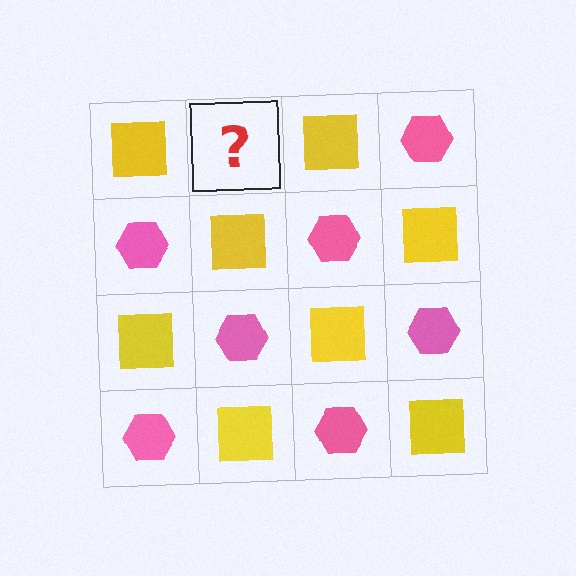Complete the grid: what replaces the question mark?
The question mark should be replaced with a pink hexagon.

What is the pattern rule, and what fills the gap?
The rule is that it alternates yellow square and pink hexagon in a checkerboard pattern. The gap should be filled with a pink hexagon.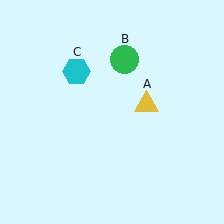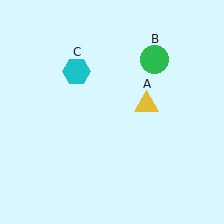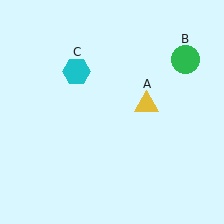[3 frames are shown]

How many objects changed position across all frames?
1 object changed position: green circle (object B).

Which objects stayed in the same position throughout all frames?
Yellow triangle (object A) and cyan hexagon (object C) remained stationary.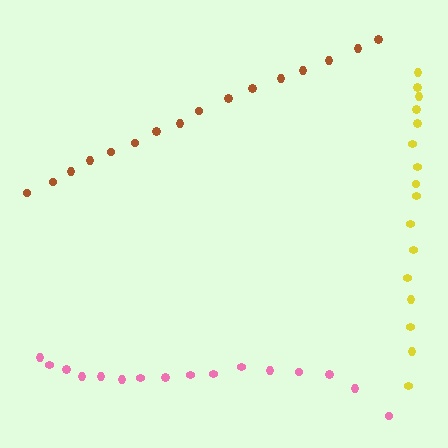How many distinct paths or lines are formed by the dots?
There are 3 distinct paths.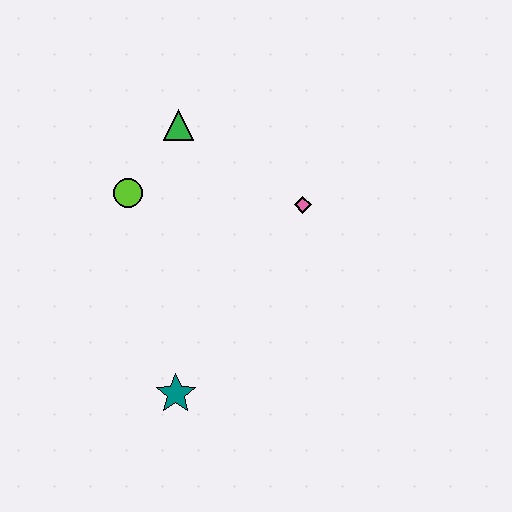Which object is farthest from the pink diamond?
The teal star is farthest from the pink diamond.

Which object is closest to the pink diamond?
The green triangle is closest to the pink diamond.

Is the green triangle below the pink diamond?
No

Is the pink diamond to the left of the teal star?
No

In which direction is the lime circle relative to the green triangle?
The lime circle is below the green triangle.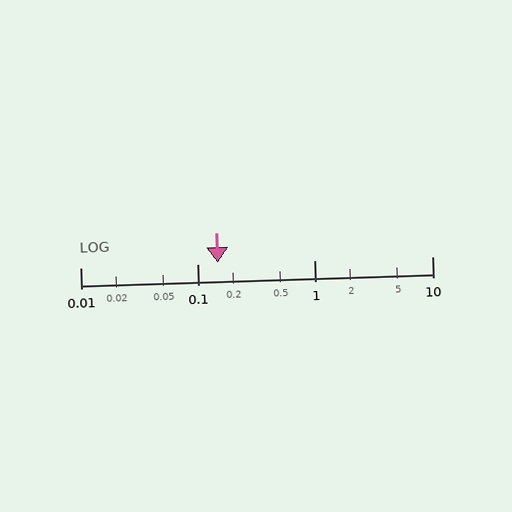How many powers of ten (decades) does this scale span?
The scale spans 3 decades, from 0.01 to 10.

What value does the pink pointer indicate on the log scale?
The pointer indicates approximately 0.15.